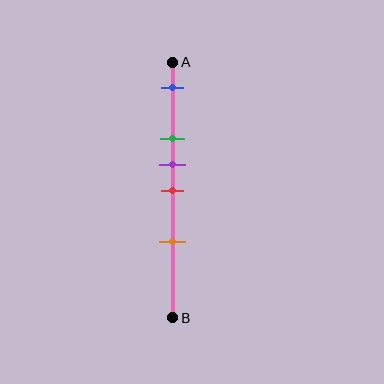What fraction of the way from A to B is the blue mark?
The blue mark is approximately 10% (0.1) of the way from A to B.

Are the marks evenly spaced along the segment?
No, the marks are not evenly spaced.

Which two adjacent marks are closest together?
The purple and red marks are the closest adjacent pair.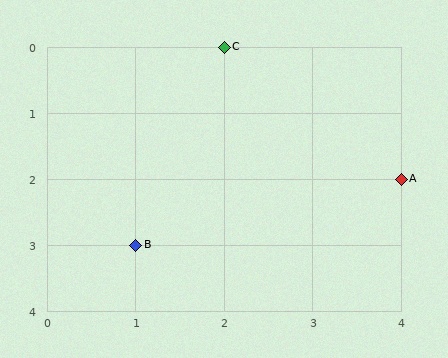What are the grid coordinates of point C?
Point C is at grid coordinates (2, 0).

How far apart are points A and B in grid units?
Points A and B are 3 columns and 1 row apart (about 3.2 grid units diagonally).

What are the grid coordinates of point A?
Point A is at grid coordinates (4, 2).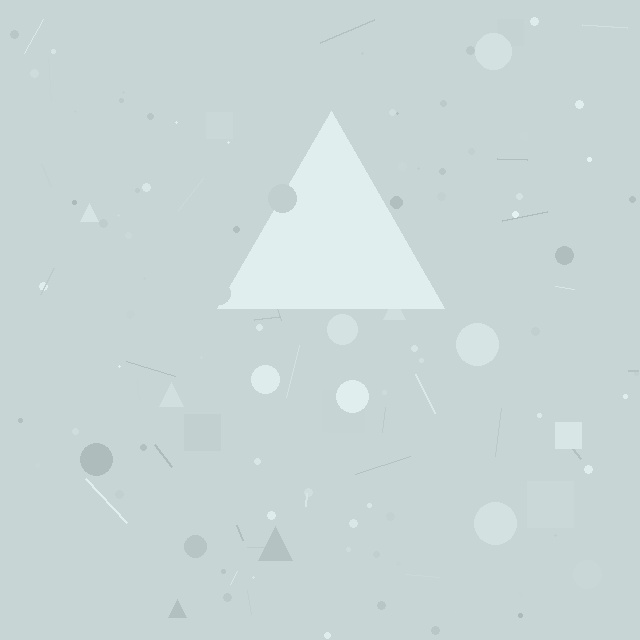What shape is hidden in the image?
A triangle is hidden in the image.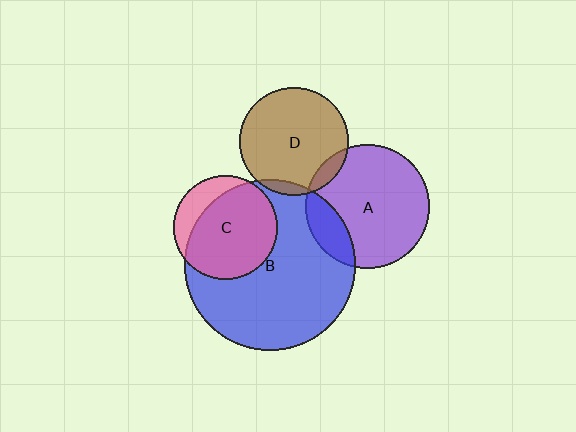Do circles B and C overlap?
Yes.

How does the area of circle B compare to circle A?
Approximately 1.9 times.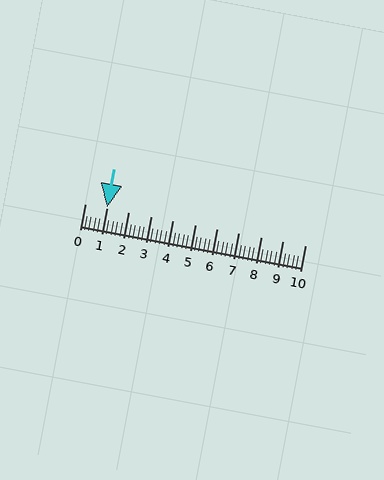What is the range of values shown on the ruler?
The ruler shows values from 0 to 10.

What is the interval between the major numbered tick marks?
The major tick marks are spaced 1 units apart.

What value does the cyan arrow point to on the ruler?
The cyan arrow points to approximately 1.0.